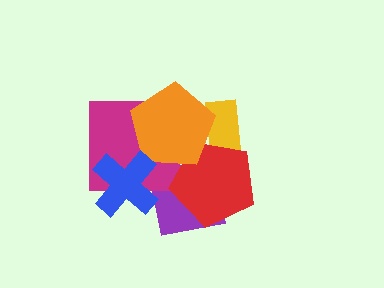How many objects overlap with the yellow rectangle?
2 objects overlap with the yellow rectangle.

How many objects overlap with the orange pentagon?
4 objects overlap with the orange pentagon.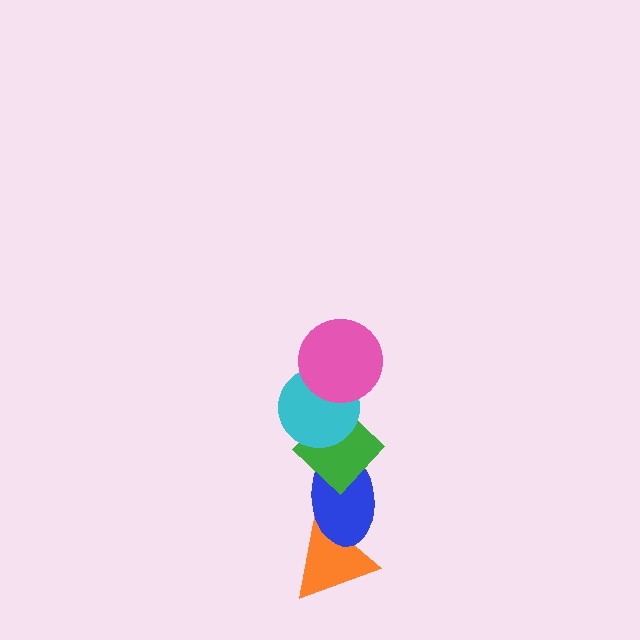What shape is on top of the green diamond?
The cyan circle is on top of the green diamond.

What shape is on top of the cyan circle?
The pink circle is on top of the cyan circle.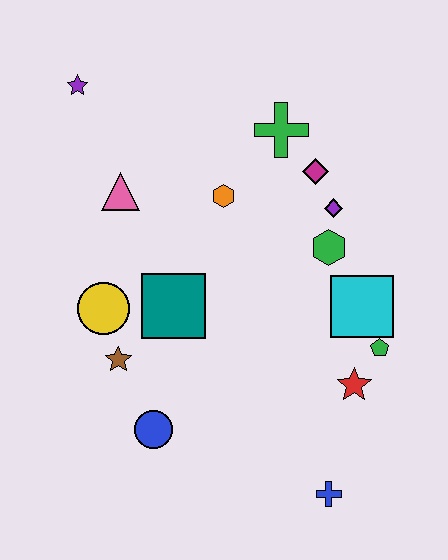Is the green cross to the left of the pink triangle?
No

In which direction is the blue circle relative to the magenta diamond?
The blue circle is below the magenta diamond.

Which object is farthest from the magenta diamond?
The blue cross is farthest from the magenta diamond.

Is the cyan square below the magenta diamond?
Yes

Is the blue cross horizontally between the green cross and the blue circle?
No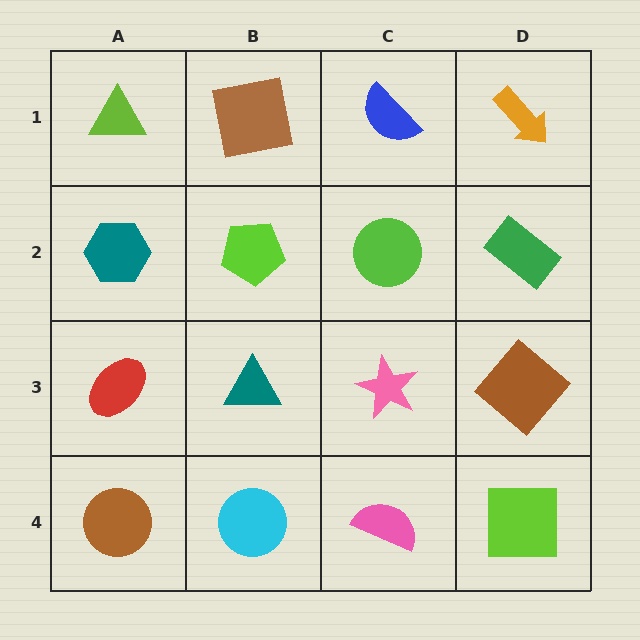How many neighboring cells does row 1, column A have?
2.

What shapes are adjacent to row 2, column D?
An orange arrow (row 1, column D), a brown diamond (row 3, column D), a lime circle (row 2, column C).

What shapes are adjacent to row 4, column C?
A pink star (row 3, column C), a cyan circle (row 4, column B), a lime square (row 4, column D).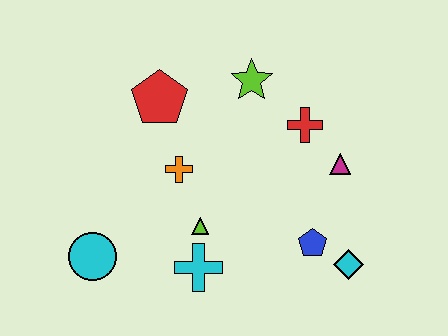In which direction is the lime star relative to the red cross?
The lime star is to the left of the red cross.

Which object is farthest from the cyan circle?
The magenta triangle is farthest from the cyan circle.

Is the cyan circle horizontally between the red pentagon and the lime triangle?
No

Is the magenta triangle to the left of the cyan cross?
No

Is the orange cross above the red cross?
No